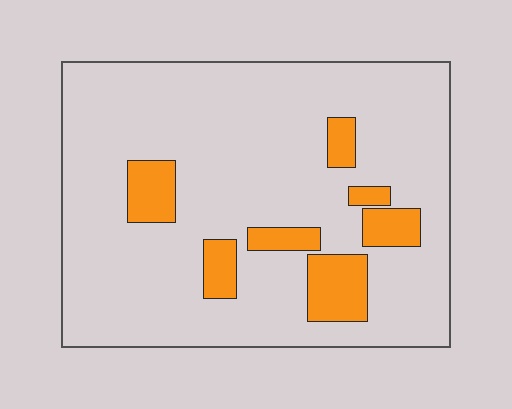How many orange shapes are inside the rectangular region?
7.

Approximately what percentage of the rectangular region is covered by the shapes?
Approximately 15%.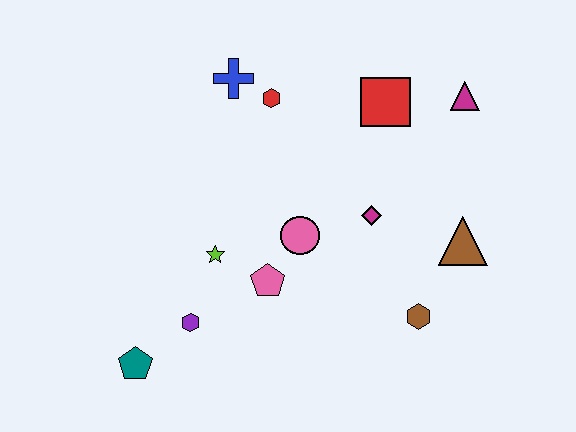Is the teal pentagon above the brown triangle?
No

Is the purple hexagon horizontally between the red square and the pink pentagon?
No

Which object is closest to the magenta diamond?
The pink circle is closest to the magenta diamond.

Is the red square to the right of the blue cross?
Yes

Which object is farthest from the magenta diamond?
The teal pentagon is farthest from the magenta diamond.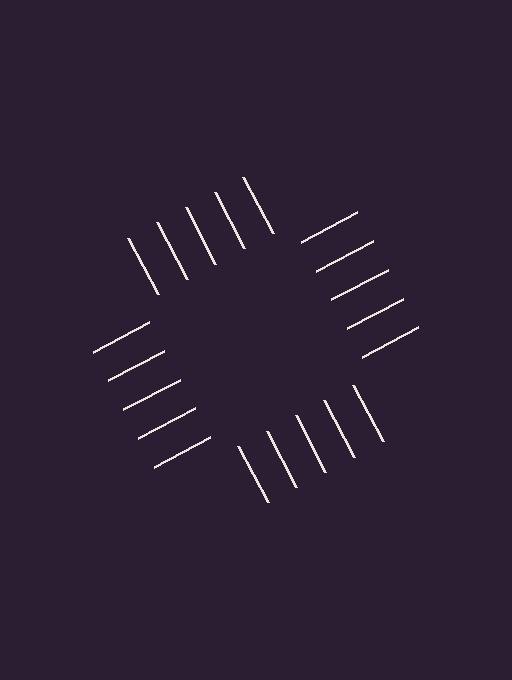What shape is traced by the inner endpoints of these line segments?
An illusory square — the line segments terminate on its edges but no continuous stroke is drawn.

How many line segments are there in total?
20 — 5 along each of the 4 edges.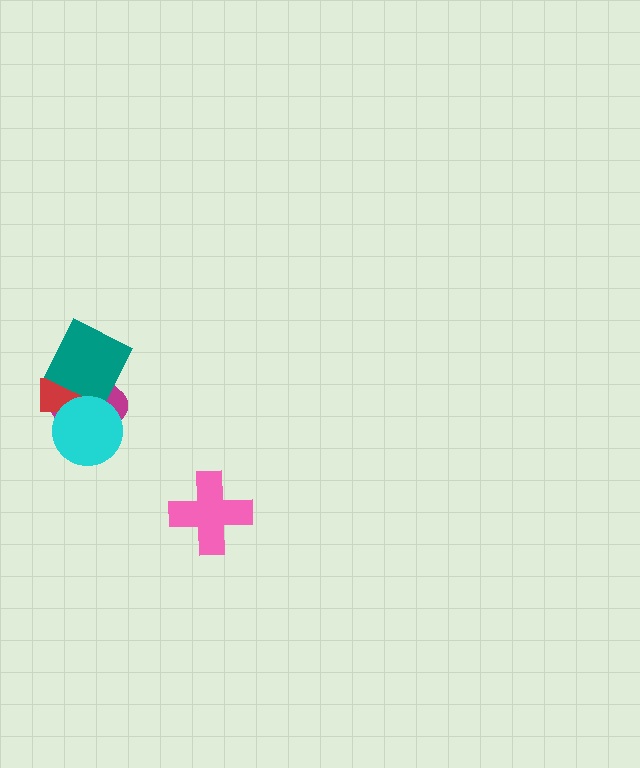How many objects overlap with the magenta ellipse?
3 objects overlap with the magenta ellipse.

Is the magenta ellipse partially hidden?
Yes, it is partially covered by another shape.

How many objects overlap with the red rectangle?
3 objects overlap with the red rectangle.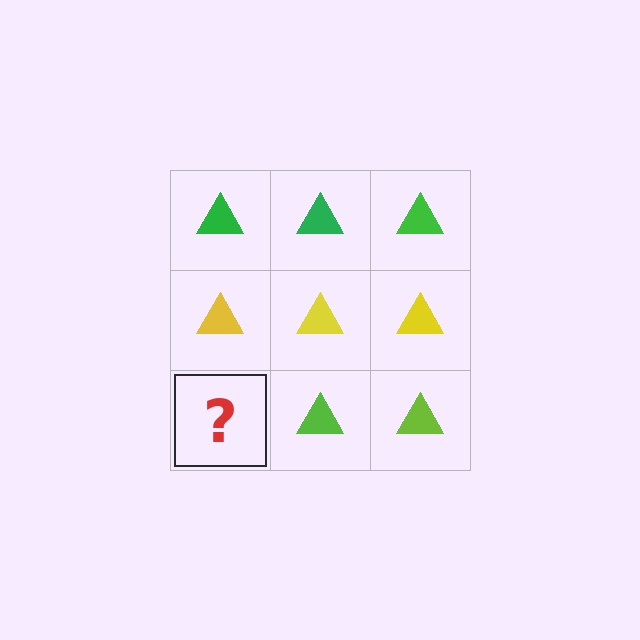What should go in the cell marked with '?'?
The missing cell should contain a lime triangle.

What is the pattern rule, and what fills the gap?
The rule is that each row has a consistent color. The gap should be filled with a lime triangle.